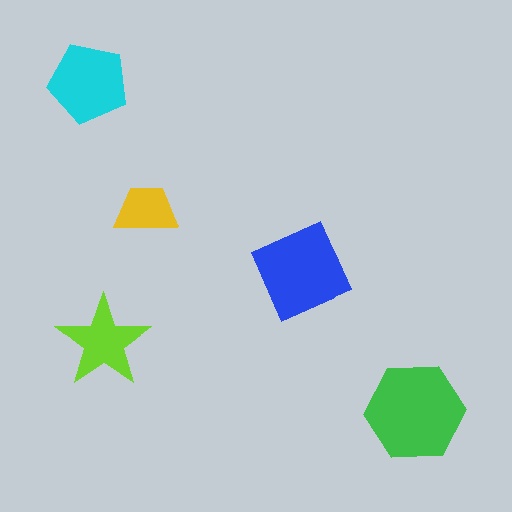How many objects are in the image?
There are 5 objects in the image.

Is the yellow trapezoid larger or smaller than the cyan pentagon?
Smaller.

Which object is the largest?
The green hexagon.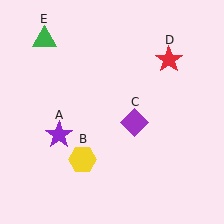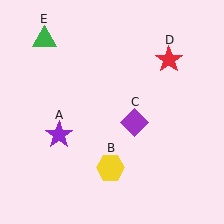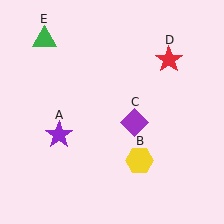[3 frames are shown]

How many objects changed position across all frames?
1 object changed position: yellow hexagon (object B).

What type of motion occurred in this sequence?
The yellow hexagon (object B) rotated counterclockwise around the center of the scene.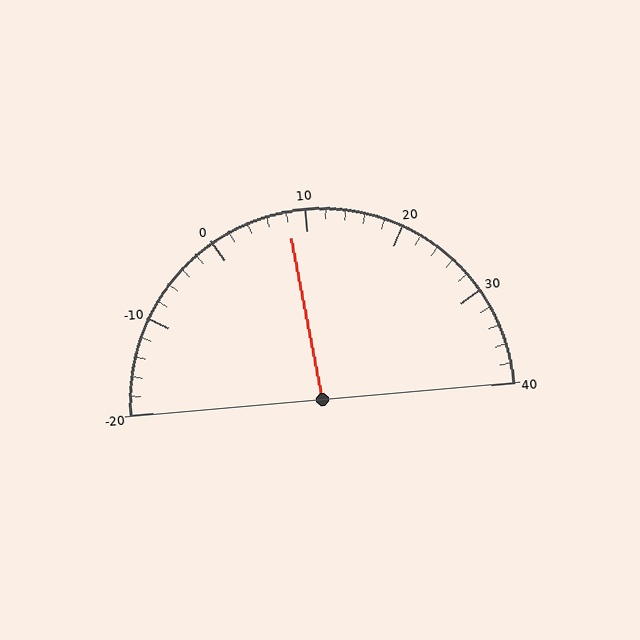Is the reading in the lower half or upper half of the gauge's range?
The reading is in the lower half of the range (-20 to 40).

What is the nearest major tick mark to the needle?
The nearest major tick mark is 10.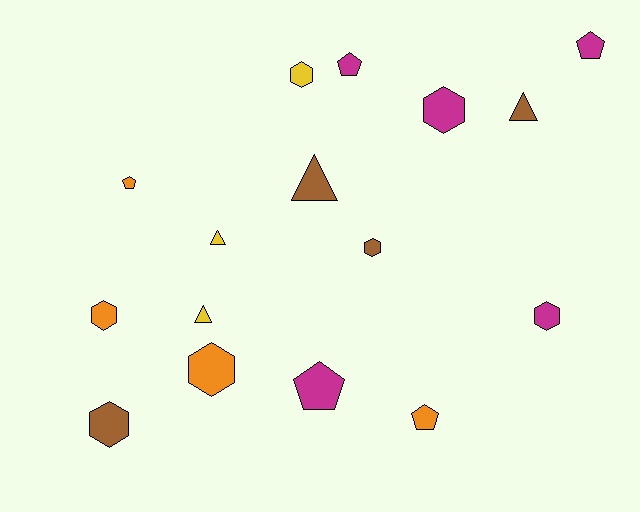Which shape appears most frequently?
Hexagon, with 7 objects.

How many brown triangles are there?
There are 2 brown triangles.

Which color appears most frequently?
Magenta, with 5 objects.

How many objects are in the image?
There are 16 objects.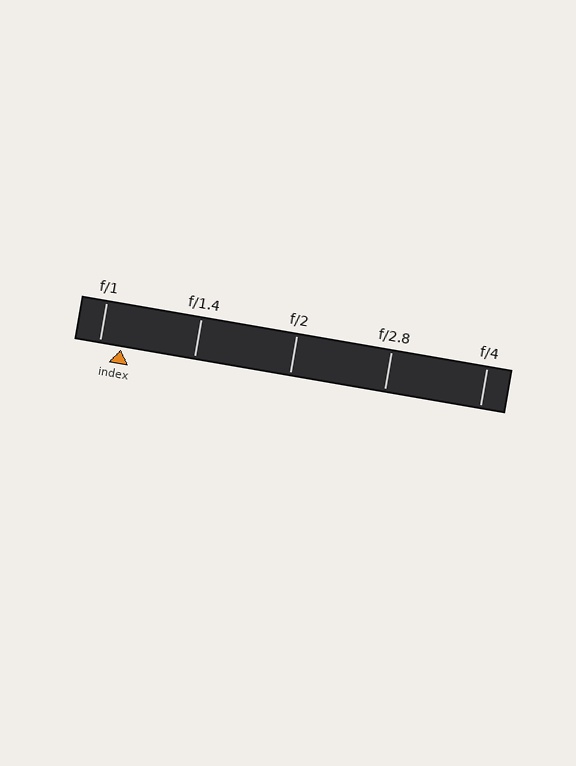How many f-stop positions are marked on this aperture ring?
There are 5 f-stop positions marked.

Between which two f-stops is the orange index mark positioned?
The index mark is between f/1 and f/1.4.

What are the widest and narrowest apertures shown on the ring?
The widest aperture shown is f/1 and the narrowest is f/4.